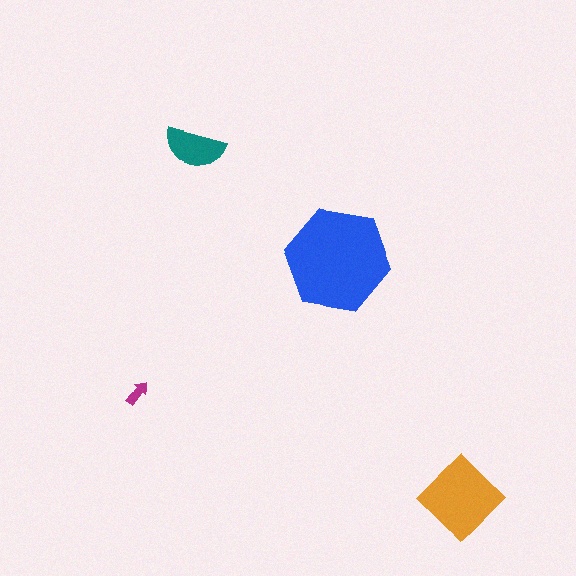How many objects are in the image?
There are 4 objects in the image.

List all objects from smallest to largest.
The magenta arrow, the teal semicircle, the orange diamond, the blue hexagon.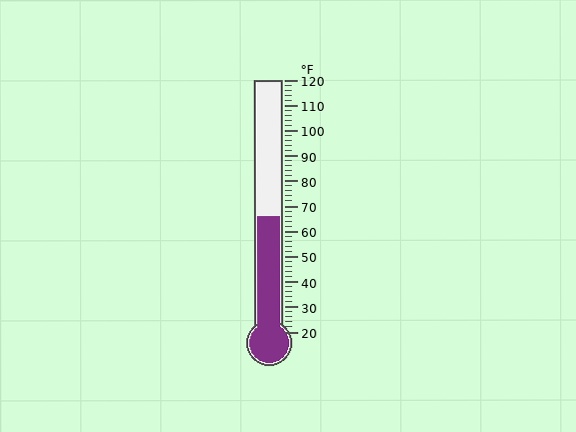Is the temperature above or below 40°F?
The temperature is above 40°F.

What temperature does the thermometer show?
The thermometer shows approximately 66°F.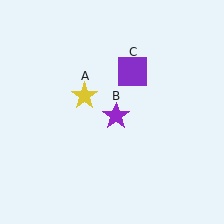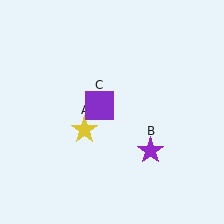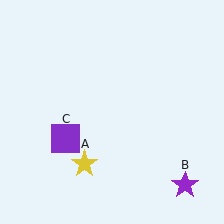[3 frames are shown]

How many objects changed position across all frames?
3 objects changed position: yellow star (object A), purple star (object B), purple square (object C).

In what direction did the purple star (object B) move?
The purple star (object B) moved down and to the right.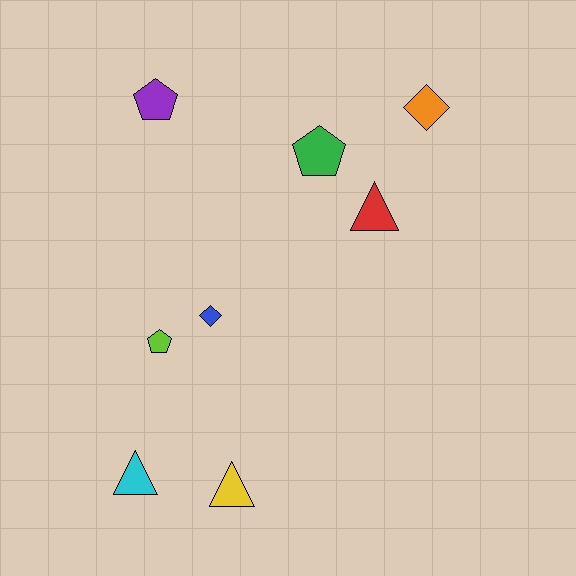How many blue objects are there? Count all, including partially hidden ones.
There is 1 blue object.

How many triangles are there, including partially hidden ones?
There are 3 triangles.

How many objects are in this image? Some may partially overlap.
There are 8 objects.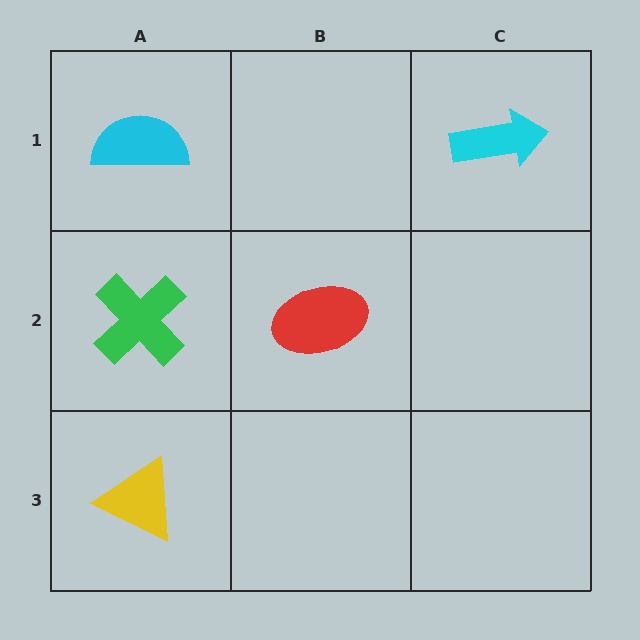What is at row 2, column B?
A red ellipse.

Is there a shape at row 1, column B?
No, that cell is empty.